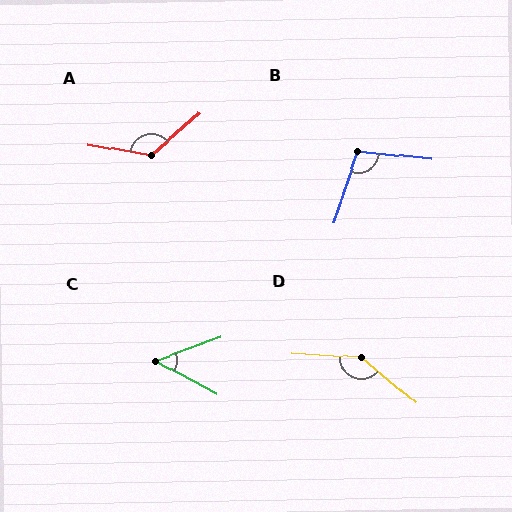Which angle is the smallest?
C, at approximately 48 degrees.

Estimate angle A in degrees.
Approximately 130 degrees.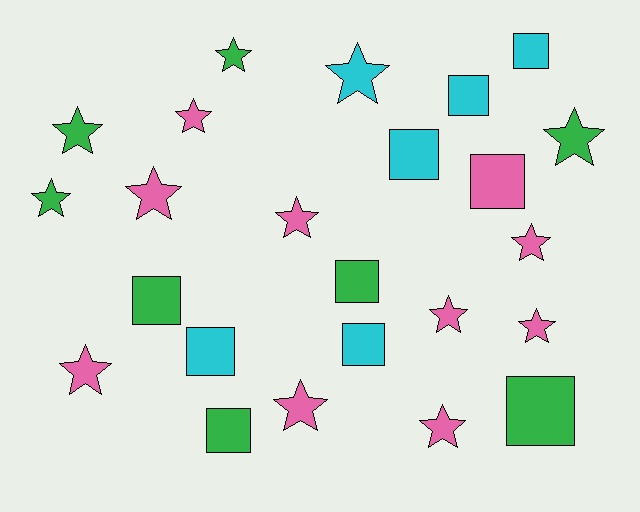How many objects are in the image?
There are 24 objects.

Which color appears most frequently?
Pink, with 10 objects.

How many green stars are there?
There are 4 green stars.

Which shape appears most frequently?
Star, with 14 objects.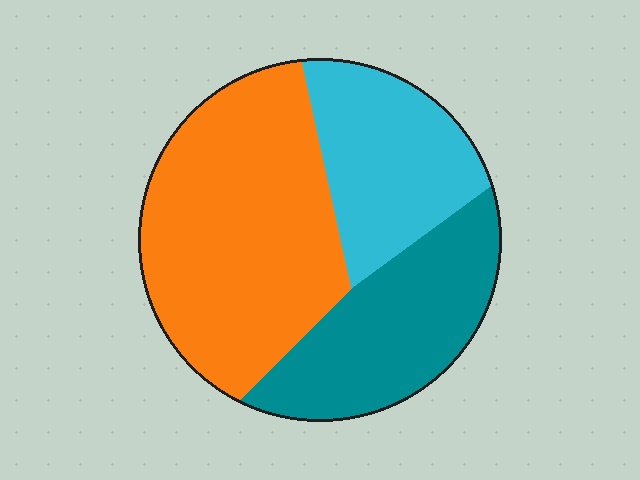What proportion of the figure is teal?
Teal covers 28% of the figure.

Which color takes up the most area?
Orange, at roughly 50%.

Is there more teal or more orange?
Orange.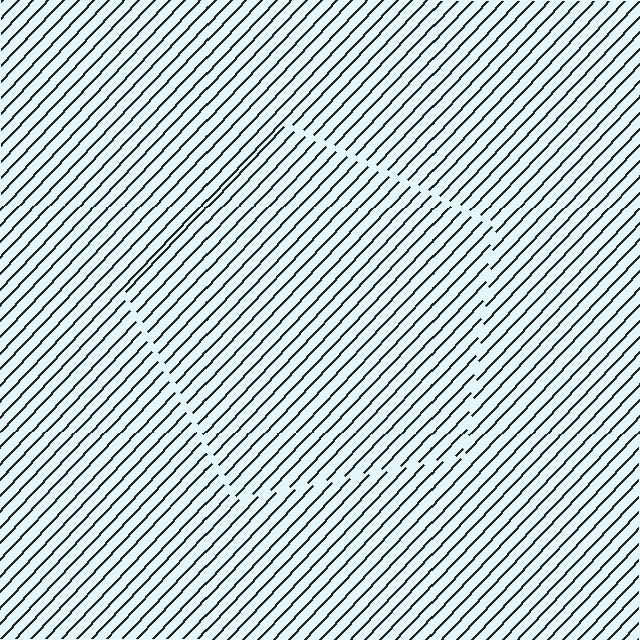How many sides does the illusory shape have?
5 sides — the line-ends trace a pentagon.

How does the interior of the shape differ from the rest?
The interior of the shape contains the same grating, shifted by half a period — the contour is defined by the phase discontinuity where line-ends from the inner and outer gratings abut.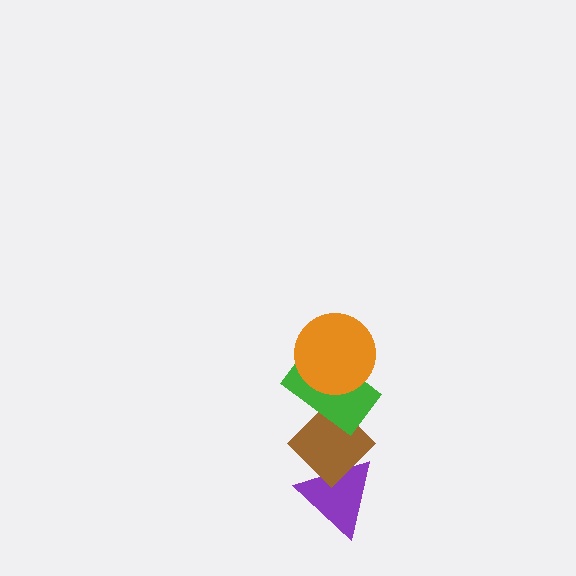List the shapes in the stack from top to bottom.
From top to bottom: the orange circle, the green rectangle, the brown diamond, the purple triangle.